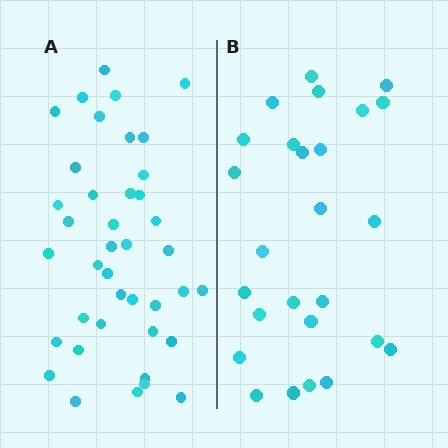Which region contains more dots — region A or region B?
Region A (the left region) has more dots.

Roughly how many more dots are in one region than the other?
Region A has approximately 15 more dots than region B.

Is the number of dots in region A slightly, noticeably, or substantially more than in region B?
Region A has substantially more. The ratio is roughly 1.5 to 1.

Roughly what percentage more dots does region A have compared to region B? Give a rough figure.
About 55% more.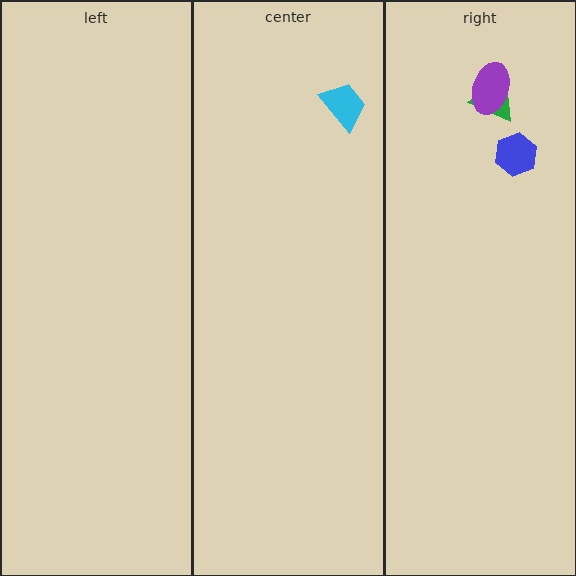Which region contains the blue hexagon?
The right region.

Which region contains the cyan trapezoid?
The center region.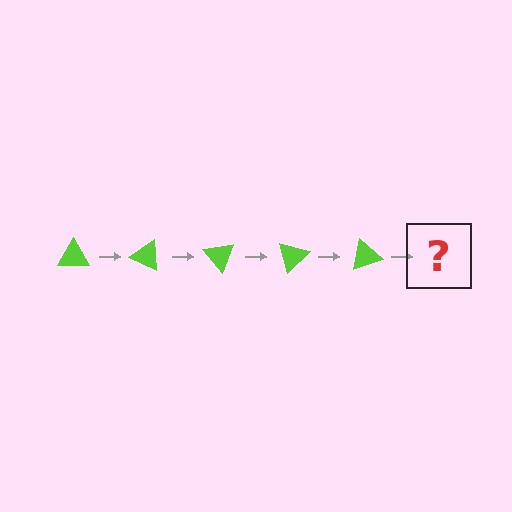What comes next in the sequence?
The next element should be a lime triangle rotated 125 degrees.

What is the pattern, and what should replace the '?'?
The pattern is that the triangle rotates 25 degrees each step. The '?' should be a lime triangle rotated 125 degrees.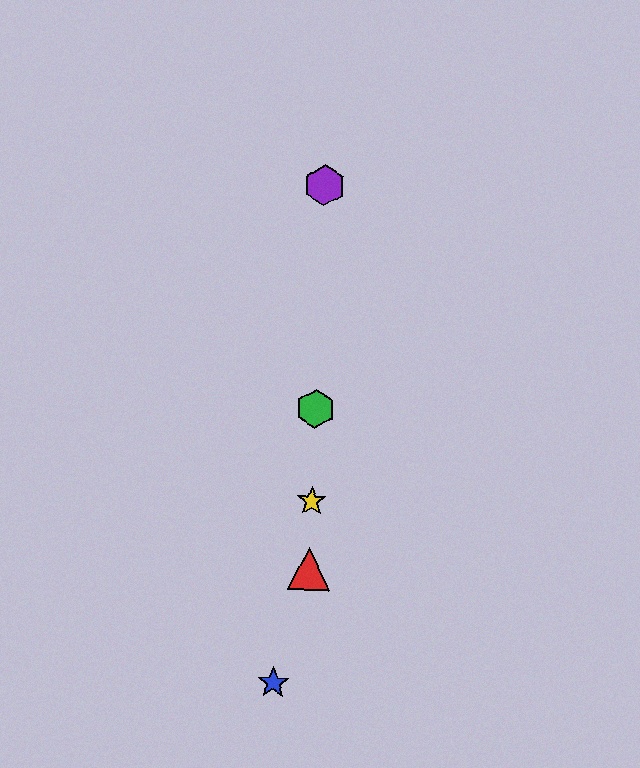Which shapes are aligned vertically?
The red triangle, the green hexagon, the yellow star, the purple hexagon are aligned vertically.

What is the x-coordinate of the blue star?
The blue star is at x≈273.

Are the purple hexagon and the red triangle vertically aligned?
Yes, both are at x≈325.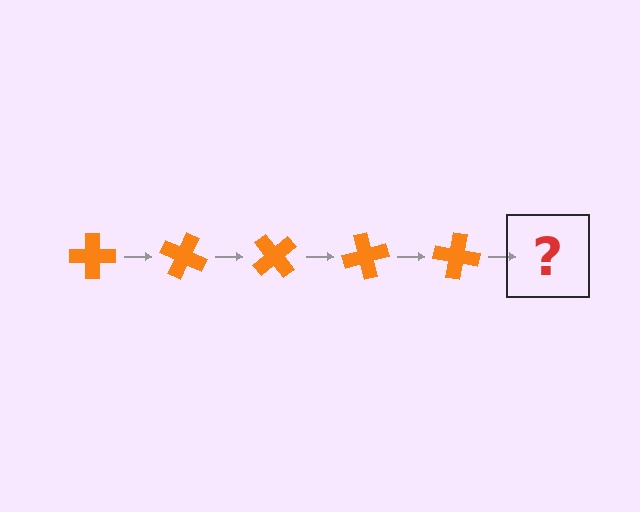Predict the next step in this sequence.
The next step is an orange cross rotated 125 degrees.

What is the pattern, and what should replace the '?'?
The pattern is that the cross rotates 25 degrees each step. The '?' should be an orange cross rotated 125 degrees.